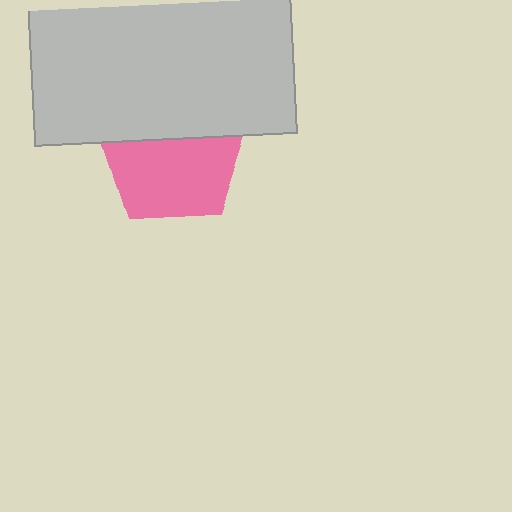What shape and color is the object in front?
The object in front is a light gray rectangle.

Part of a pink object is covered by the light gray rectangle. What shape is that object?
It is a pentagon.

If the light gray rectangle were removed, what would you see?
You would see the complete pink pentagon.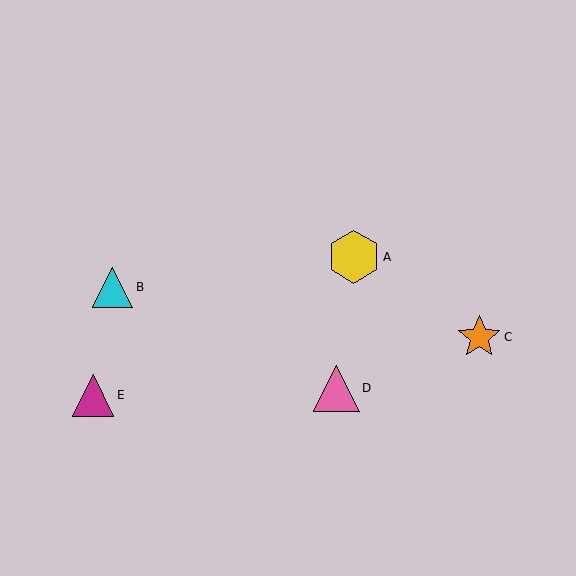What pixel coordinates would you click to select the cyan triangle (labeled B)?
Click at (113, 287) to select the cyan triangle B.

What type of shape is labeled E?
Shape E is a magenta triangle.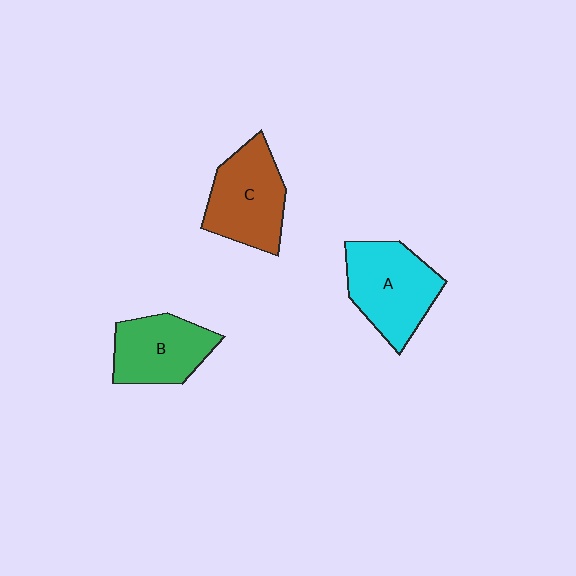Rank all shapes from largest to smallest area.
From largest to smallest: A (cyan), C (brown), B (green).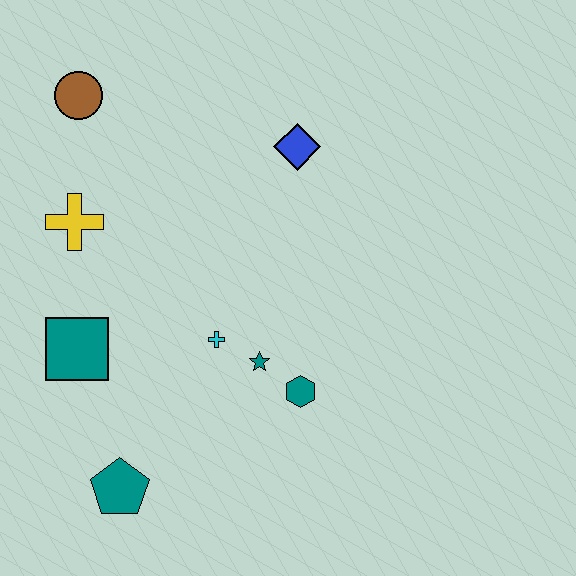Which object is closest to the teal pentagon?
The teal square is closest to the teal pentagon.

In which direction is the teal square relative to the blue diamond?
The teal square is to the left of the blue diamond.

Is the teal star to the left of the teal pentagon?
No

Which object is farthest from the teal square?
The blue diamond is farthest from the teal square.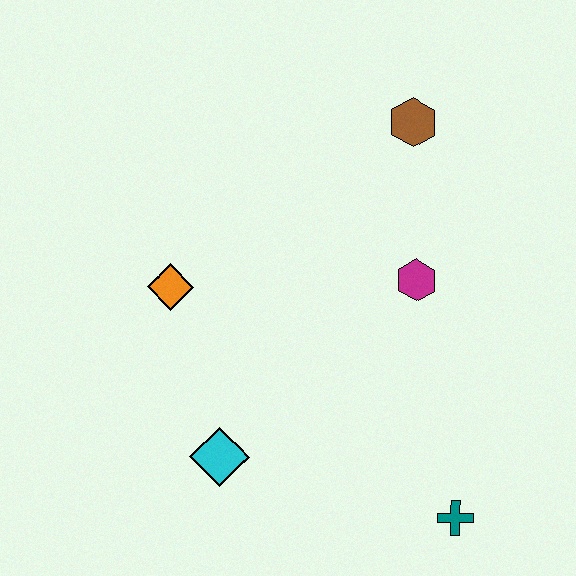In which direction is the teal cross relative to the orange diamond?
The teal cross is to the right of the orange diamond.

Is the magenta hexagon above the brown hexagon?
No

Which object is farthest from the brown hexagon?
The teal cross is farthest from the brown hexagon.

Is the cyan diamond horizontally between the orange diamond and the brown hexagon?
Yes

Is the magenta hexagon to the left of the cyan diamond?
No